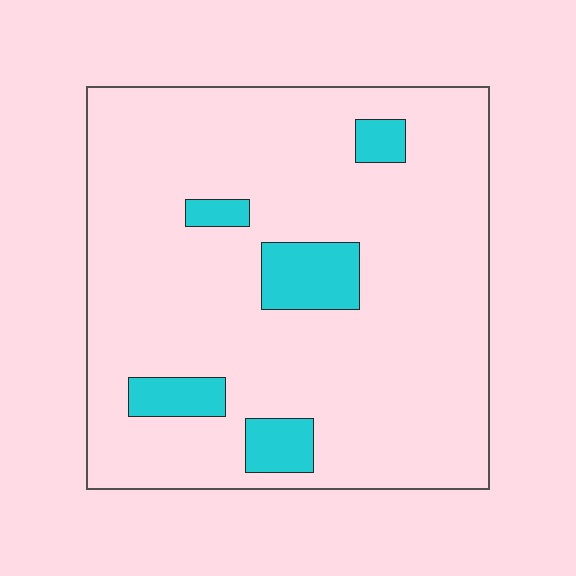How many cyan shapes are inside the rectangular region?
5.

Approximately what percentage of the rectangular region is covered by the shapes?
Approximately 10%.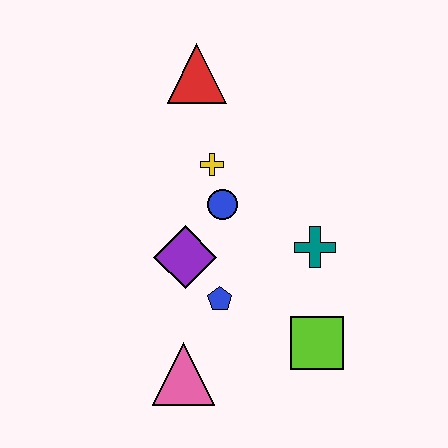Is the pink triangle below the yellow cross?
Yes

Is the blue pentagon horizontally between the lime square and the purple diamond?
Yes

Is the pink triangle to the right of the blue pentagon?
No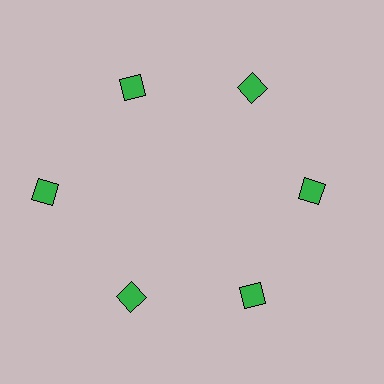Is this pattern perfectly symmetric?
No. The 6 green diamonds are arranged in a ring, but one element near the 9 o'clock position is pushed outward from the center, breaking the 6-fold rotational symmetry.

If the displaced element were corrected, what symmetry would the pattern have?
It would have 6-fold rotational symmetry — the pattern would map onto itself every 60 degrees.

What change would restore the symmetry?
The symmetry would be restored by moving it inward, back onto the ring so that all 6 diamonds sit at equal angles and equal distance from the center.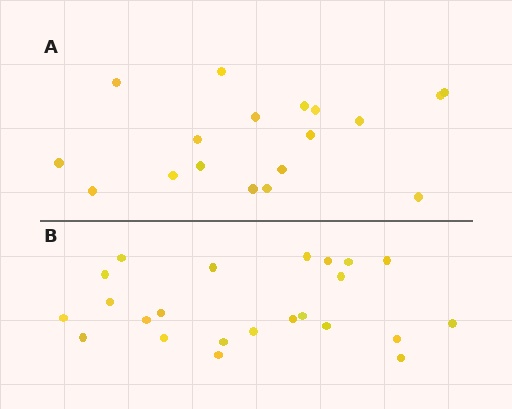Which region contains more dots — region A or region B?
Region B (the bottom region) has more dots.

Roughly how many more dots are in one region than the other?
Region B has about 5 more dots than region A.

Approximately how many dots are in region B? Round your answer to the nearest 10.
About 20 dots. (The exact count is 23, which rounds to 20.)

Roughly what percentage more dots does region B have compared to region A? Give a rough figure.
About 30% more.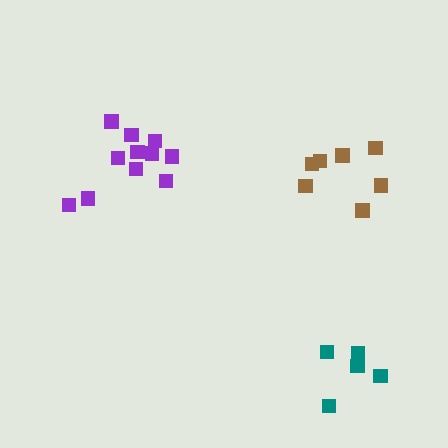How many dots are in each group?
Group 1: 7 dots, Group 2: 11 dots, Group 3: 5 dots (23 total).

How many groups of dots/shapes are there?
There are 3 groups.